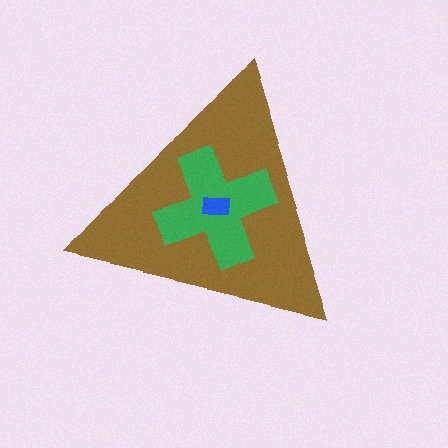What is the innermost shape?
The blue rectangle.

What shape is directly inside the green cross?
The blue rectangle.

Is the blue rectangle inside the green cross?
Yes.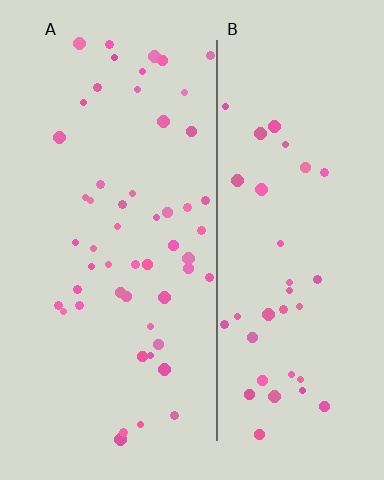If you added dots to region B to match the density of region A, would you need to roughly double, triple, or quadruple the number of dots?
Approximately double.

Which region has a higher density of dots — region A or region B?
A (the left).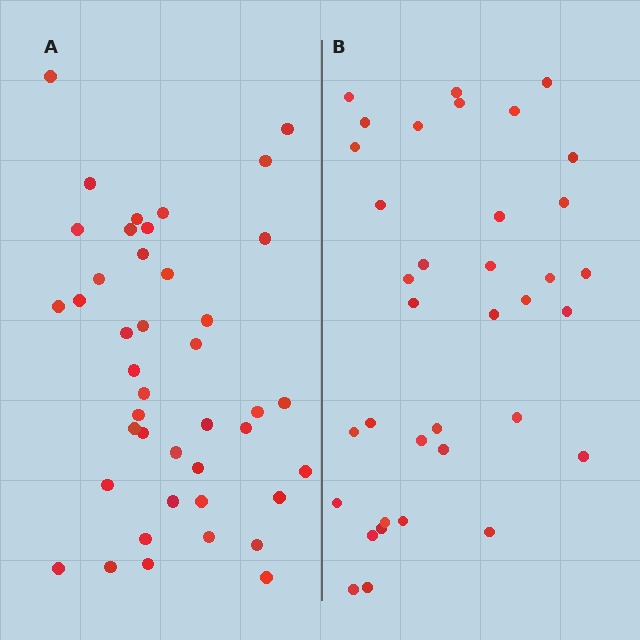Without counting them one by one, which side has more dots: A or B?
Region A (the left region) has more dots.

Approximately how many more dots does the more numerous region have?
Region A has about 6 more dots than region B.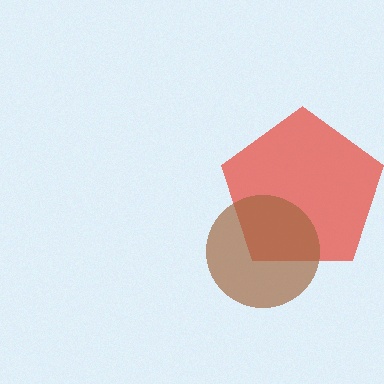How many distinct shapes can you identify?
There are 2 distinct shapes: a red pentagon, a brown circle.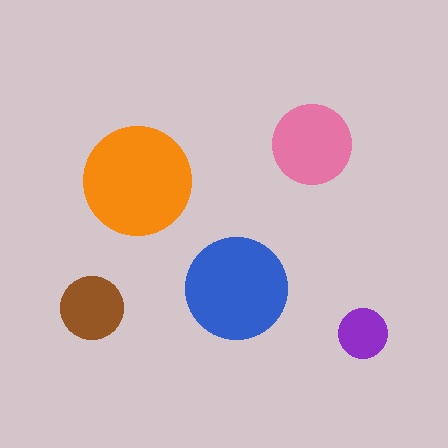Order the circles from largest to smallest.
the orange one, the blue one, the pink one, the brown one, the purple one.